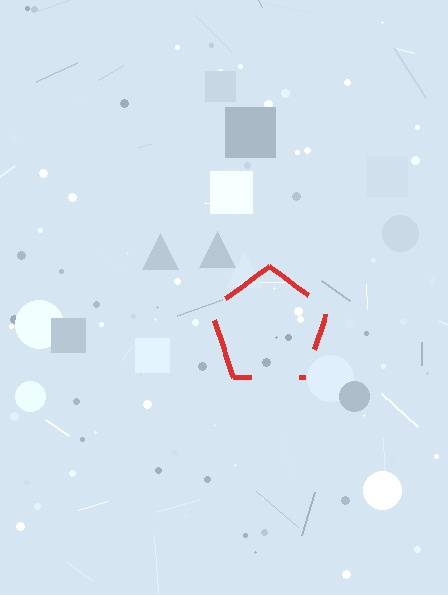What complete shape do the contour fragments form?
The contour fragments form a pentagon.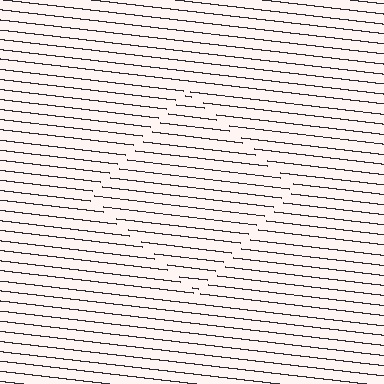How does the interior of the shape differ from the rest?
The interior of the shape contains the same grating, shifted by half a period — the contour is defined by the phase discontinuity where line-ends from the inner and outer gratings abut.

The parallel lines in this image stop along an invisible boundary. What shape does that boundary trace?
An illusory square. The interior of the shape contains the same grating, shifted by half a period — the contour is defined by the phase discontinuity where line-ends from the inner and outer gratings abut.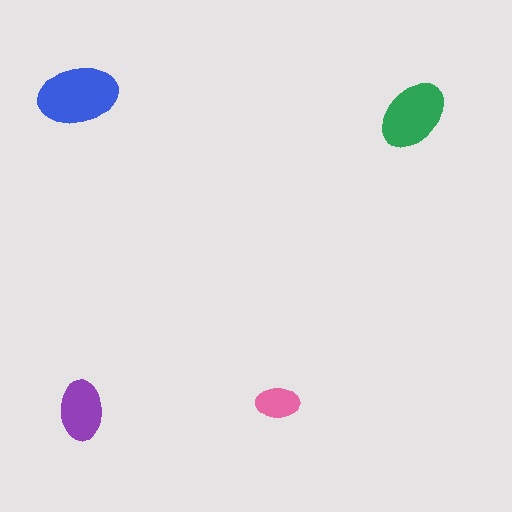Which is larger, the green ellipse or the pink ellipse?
The green one.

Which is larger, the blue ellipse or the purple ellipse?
The blue one.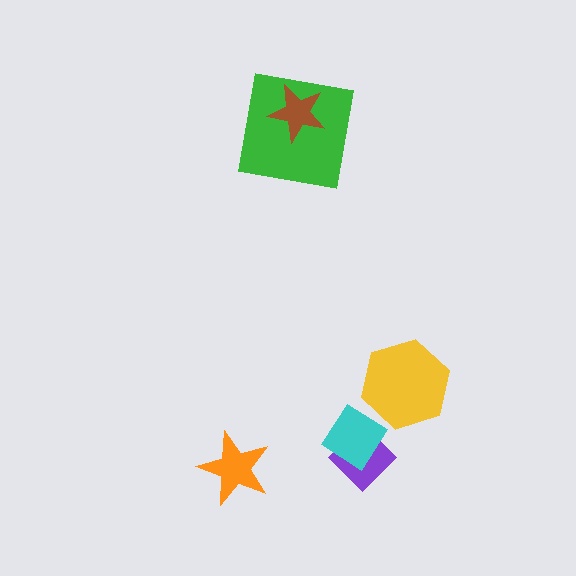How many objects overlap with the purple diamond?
1 object overlaps with the purple diamond.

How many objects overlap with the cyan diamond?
1 object overlaps with the cyan diamond.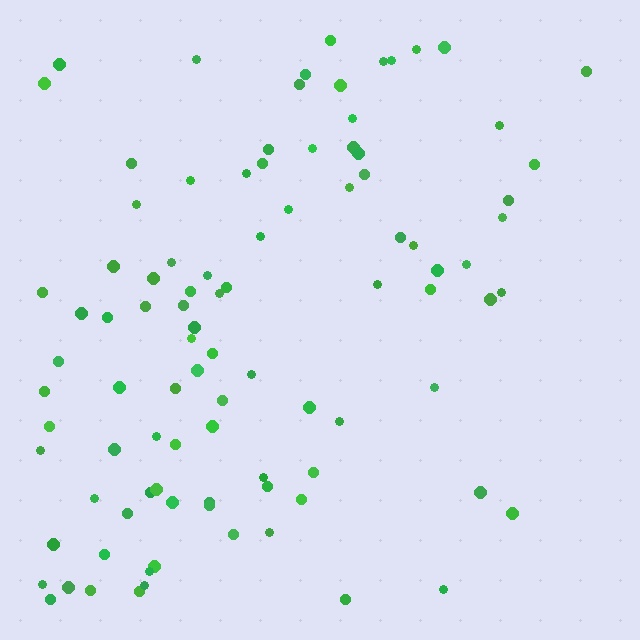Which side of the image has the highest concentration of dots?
The left.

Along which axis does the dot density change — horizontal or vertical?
Horizontal.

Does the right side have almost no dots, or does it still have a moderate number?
Still a moderate number, just noticeably fewer than the left.